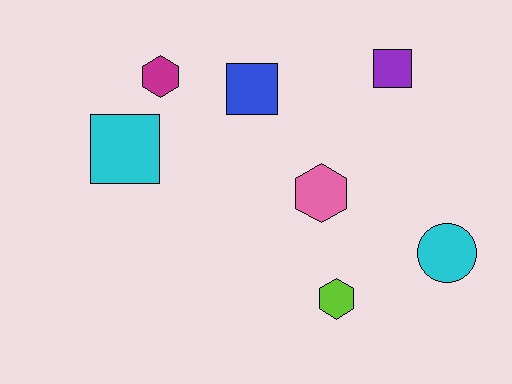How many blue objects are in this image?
There is 1 blue object.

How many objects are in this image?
There are 7 objects.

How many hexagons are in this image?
There are 3 hexagons.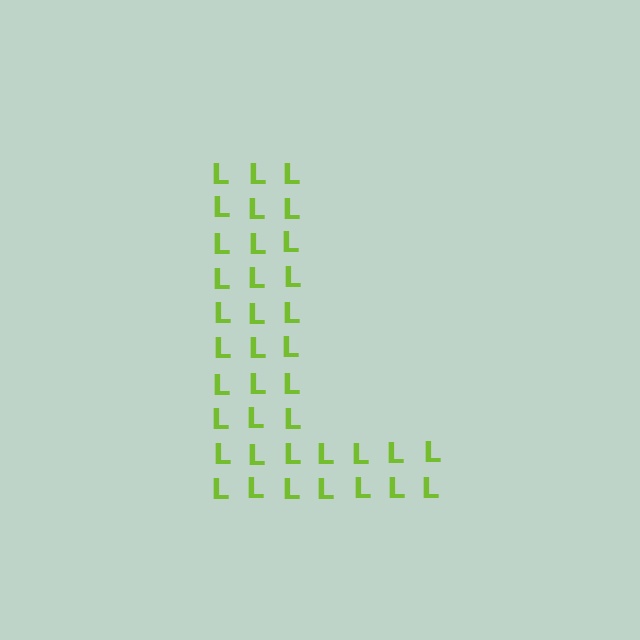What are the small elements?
The small elements are letter L's.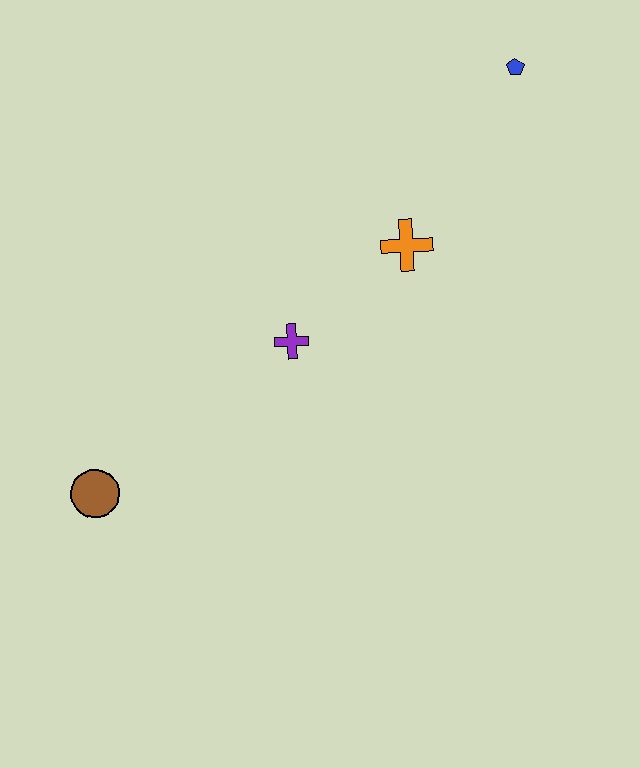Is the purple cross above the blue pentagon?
No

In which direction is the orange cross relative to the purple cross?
The orange cross is to the right of the purple cross.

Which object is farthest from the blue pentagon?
The brown circle is farthest from the blue pentagon.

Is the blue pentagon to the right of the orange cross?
Yes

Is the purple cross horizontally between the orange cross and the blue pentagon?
No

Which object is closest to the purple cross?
The orange cross is closest to the purple cross.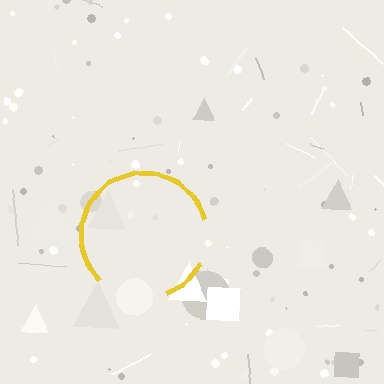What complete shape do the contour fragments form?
The contour fragments form a circle.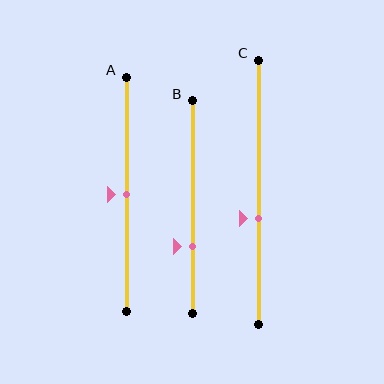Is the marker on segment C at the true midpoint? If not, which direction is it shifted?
No, the marker on segment C is shifted downward by about 10% of the segment length.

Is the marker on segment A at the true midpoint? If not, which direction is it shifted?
Yes, the marker on segment A is at the true midpoint.